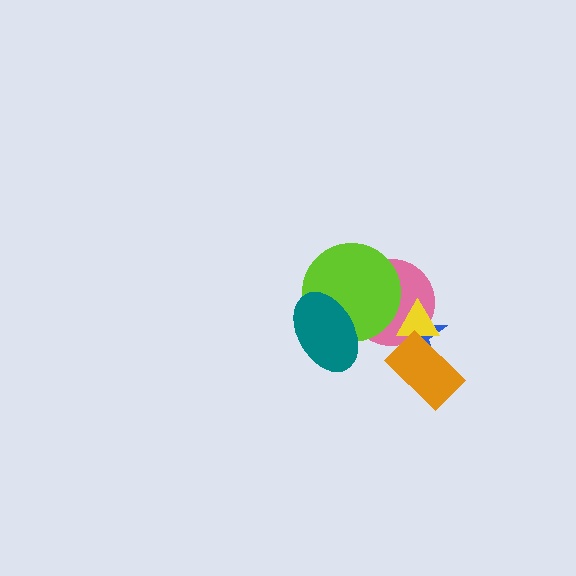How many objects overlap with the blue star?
3 objects overlap with the blue star.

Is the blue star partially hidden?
Yes, it is partially covered by another shape.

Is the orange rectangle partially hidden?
No, no other shape covers it.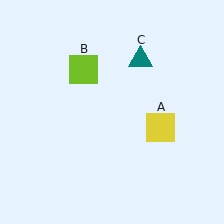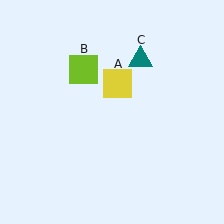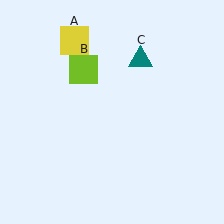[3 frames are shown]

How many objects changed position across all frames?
1 object changed position: yellow square (object A).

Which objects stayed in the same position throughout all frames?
Lime square (object B) and teal triangle (object C) remained stationary.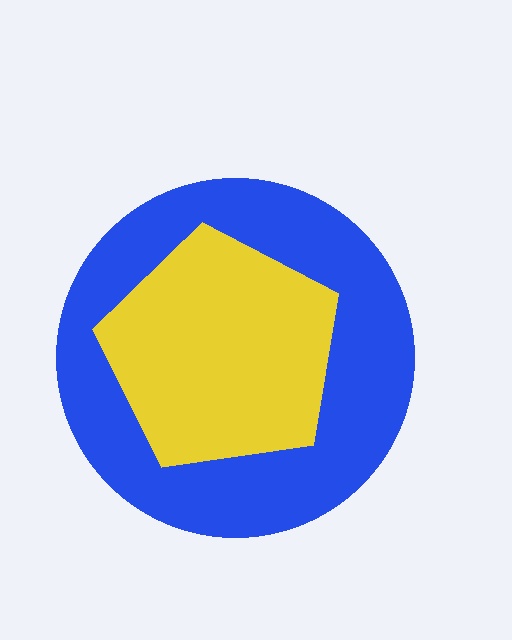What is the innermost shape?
The yellow pentagon.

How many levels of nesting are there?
2.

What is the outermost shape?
The blue circle.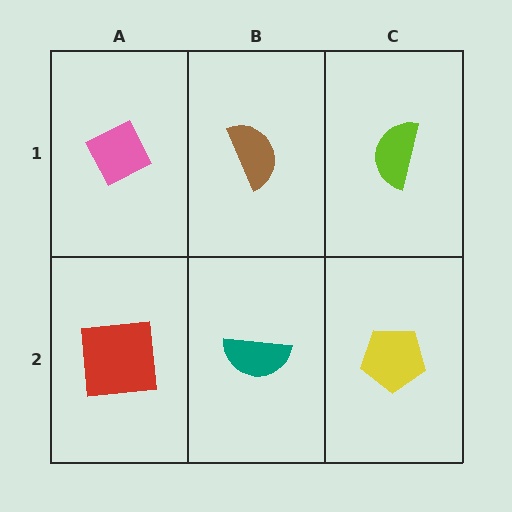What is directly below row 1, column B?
A teal semicircle.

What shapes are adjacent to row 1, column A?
A red square (row 2, column A), a brown semicircle (row 1, column B).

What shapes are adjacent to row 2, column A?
A pink diamond (row 1, column A), a teal semicircle (row 2, column B).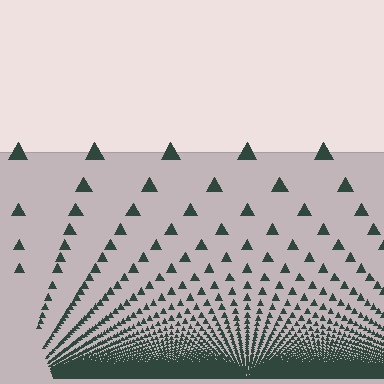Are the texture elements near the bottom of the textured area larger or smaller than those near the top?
Smaller. The gradient is inverted — elements near the bottom are smaller and denser.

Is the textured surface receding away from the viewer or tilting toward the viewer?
The surface appears to tilt toward the viewer. Texture elements get larger and sparser toward the top.